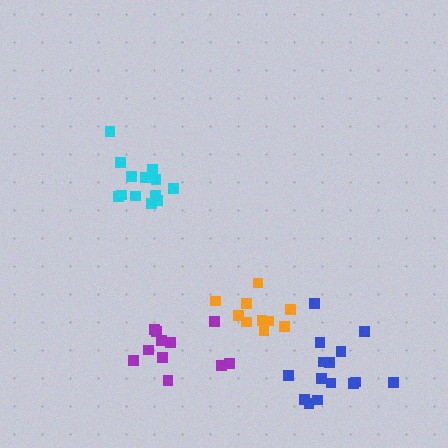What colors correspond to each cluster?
The clusters are colored: cyan, blue, purple, orange.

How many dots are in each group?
Group 1: 13 dots, Group 2: 15 dots, Group 3: 11 dots, Group 4: 10 dots (49 total).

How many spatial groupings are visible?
There are 4 spatial groupings.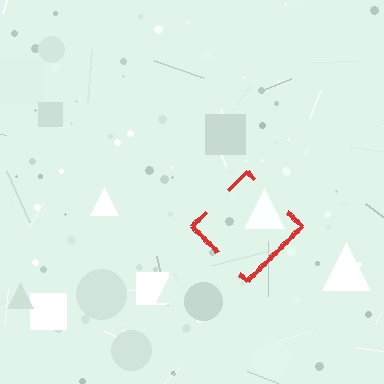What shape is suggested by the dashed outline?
The dashed outline suggests a diamond.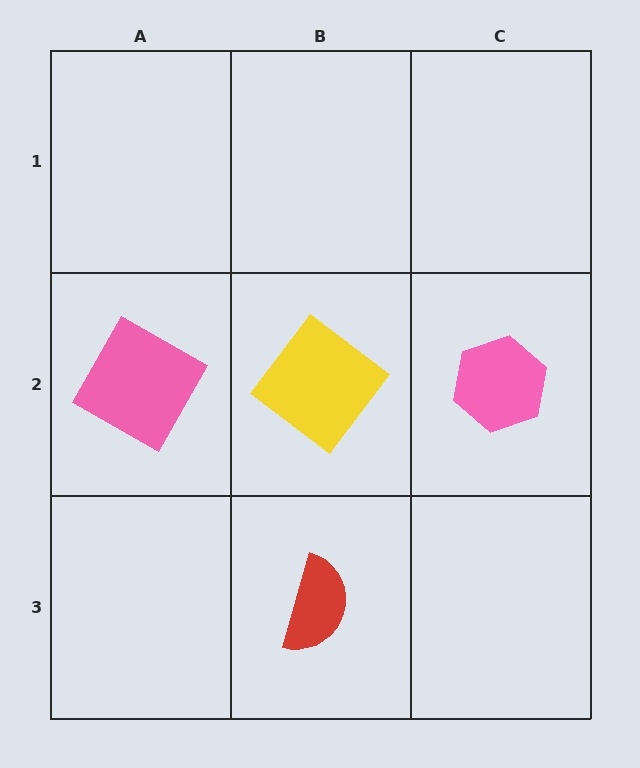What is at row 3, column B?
A red semicircle.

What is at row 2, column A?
A pink square.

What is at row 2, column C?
A pink hexagon.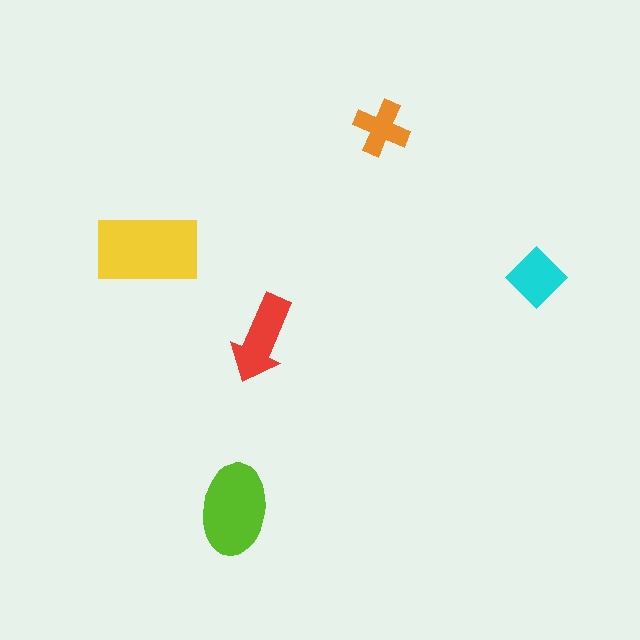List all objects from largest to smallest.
The yellow rectangle, the lime ellipse, the red arrow, the cyan diamond, the orange cross.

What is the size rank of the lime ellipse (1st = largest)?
2nd.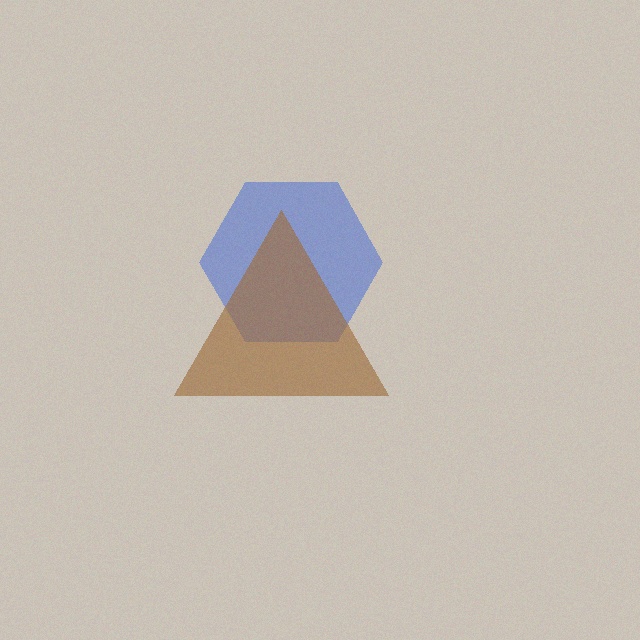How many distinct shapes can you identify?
There are 2 distinct shapes: a blue hexagon, a brown triangle.